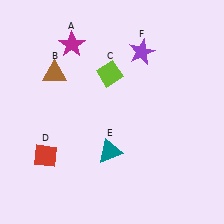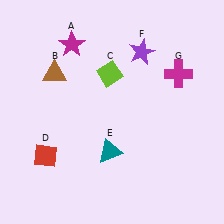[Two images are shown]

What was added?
A magenta cross (G) was added in Image 2.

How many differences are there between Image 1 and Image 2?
There is 1 difference between the two images.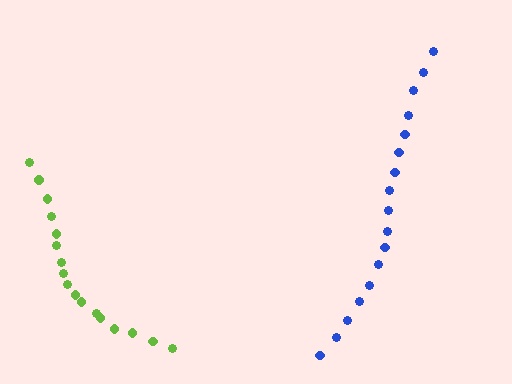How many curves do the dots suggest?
There are 2 distinct paths.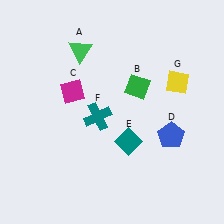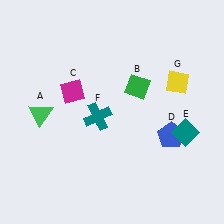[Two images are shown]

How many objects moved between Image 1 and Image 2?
2 objects moved between the two images.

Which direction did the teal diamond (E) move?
The teal diamond (E) moved right.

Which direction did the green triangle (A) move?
The green triangle (A) moved down.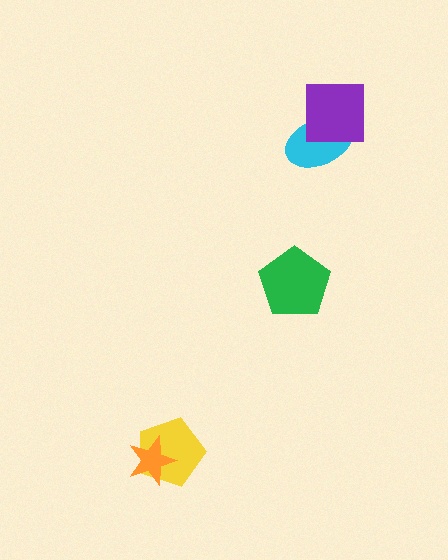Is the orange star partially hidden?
No, no other shape covers it.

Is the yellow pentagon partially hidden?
Yes, it is partially covered by another shape.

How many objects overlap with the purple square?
1 object overlaps with the purple square.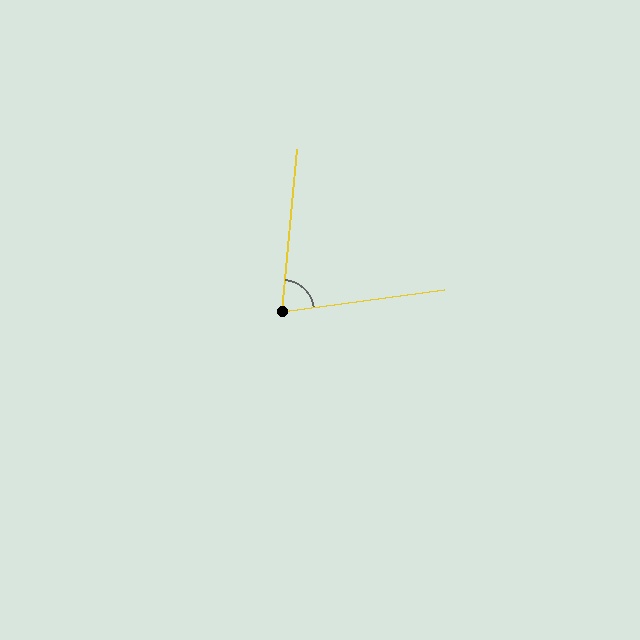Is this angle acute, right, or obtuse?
It is acute.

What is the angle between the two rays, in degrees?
Approximately 77 degrees.